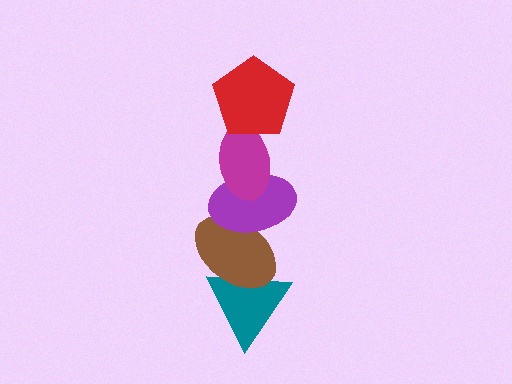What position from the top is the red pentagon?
The red pentagon is 1st from the top.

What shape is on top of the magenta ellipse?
The red pentagon is on top of the magenta ellipse.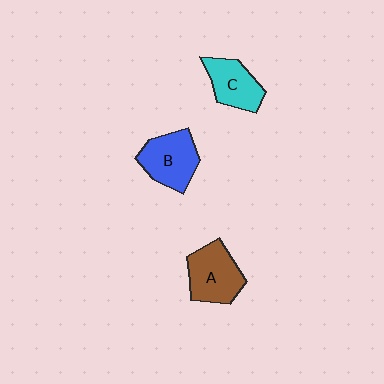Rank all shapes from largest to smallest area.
From largest to smallest: A (brown), B (blue), C (cyan).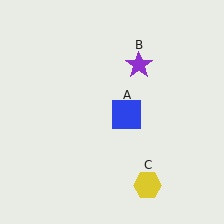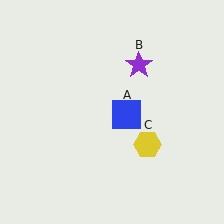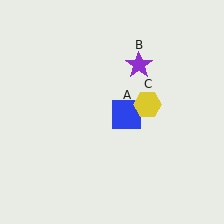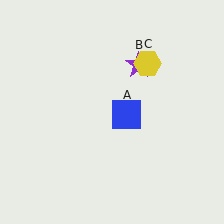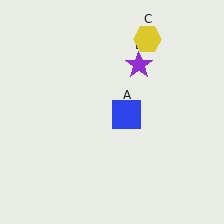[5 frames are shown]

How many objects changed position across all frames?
1 object changed position: yellow hexagon (object C).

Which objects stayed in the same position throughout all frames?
Blue square (object A) and purple star (object B) remained stationary.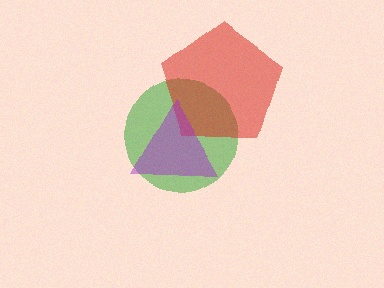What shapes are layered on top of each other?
The layered shapes are: a green circle, a red pentagon, a purple triangle.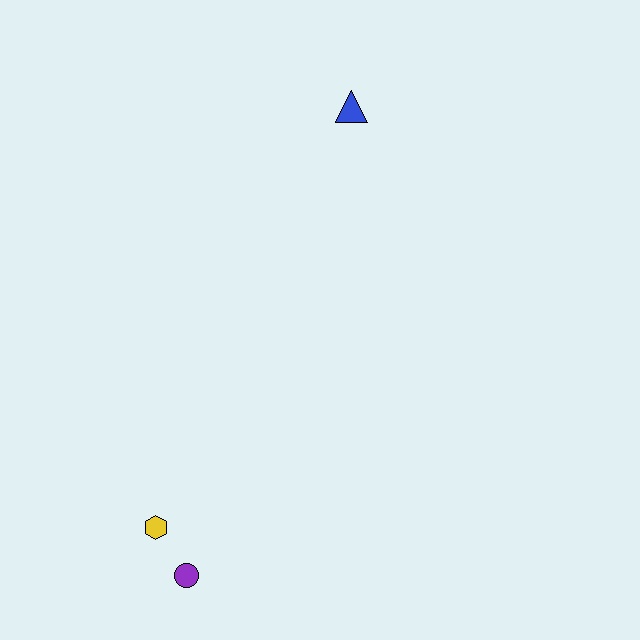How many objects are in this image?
There are 3 objects.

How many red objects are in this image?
There are no red objects.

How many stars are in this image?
There are no stars.